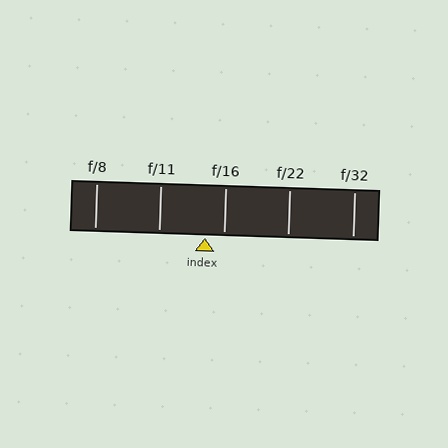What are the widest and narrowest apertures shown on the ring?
The widest aperture shown is f/8 and the narrowest is f/32.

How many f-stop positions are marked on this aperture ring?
There are 5 f-stop positions marked.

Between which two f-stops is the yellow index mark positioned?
The index mark is between f/11 and f/16.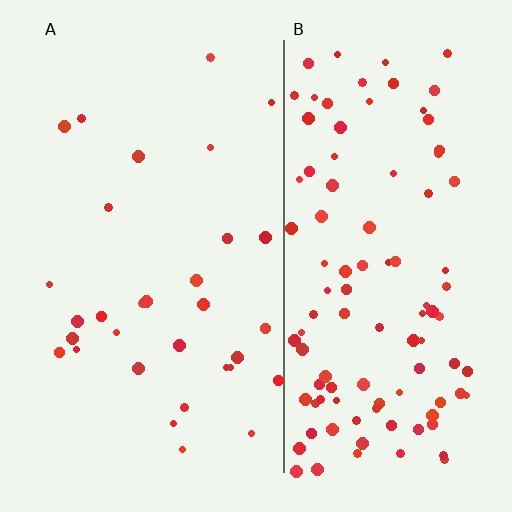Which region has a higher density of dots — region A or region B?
B (the right).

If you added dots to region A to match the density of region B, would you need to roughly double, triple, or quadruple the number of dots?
Approximately triple.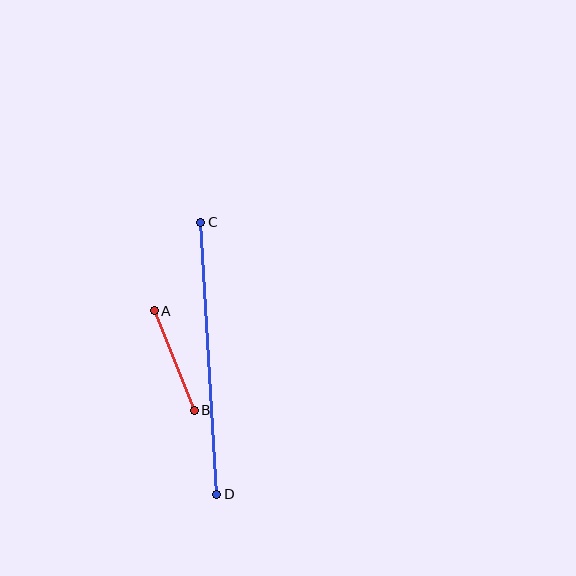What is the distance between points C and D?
The distance is approximately 272 pixels.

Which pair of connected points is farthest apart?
Points C and D are farthest apart.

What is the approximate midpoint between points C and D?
The midpoint is at approximately (209, 358) pixels.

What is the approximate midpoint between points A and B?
The midpoint is at approximately (174, 361) pixels.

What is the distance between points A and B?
The distance is approximately 107 pixels.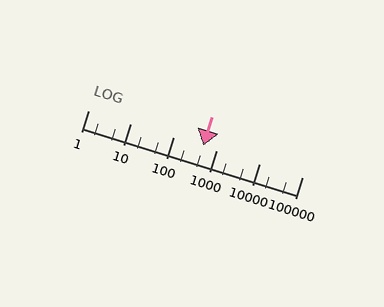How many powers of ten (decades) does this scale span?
The scale spans 5 decades, from 1 to 100000.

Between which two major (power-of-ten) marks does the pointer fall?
The pointer is between 100 and 1000.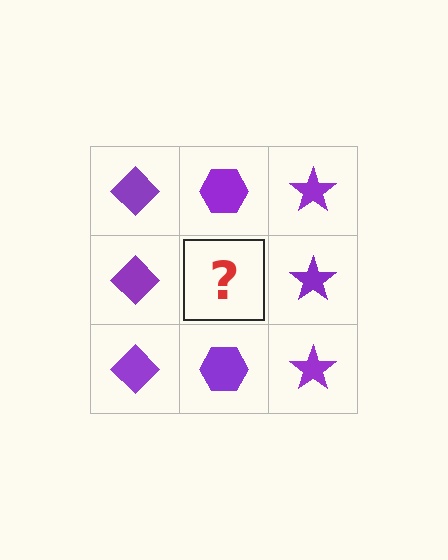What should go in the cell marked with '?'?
The missing cell should contain a purple hexagon.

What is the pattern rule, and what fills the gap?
The rule is that each column has a consistent shape. The gap should be filled with a purple hexagon.